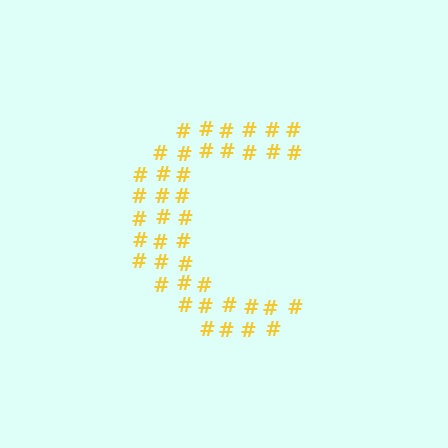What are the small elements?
The small elements are hash symbols.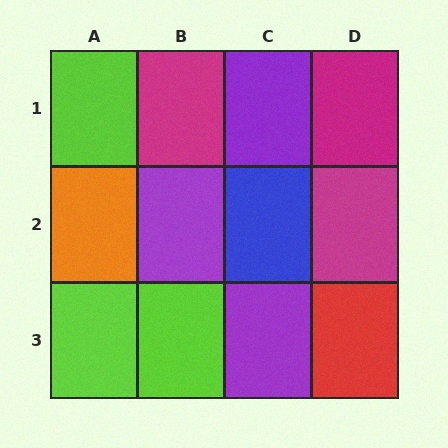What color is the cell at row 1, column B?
Magenta.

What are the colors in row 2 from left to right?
Orange, purple, blue, magenta.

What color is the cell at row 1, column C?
Purple.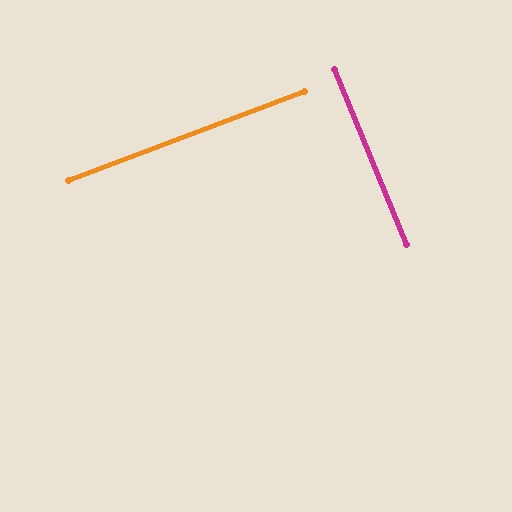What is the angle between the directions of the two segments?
Approximately 89 degrees.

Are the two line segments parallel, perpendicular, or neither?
Perpendicular — they meet at approximately 89°.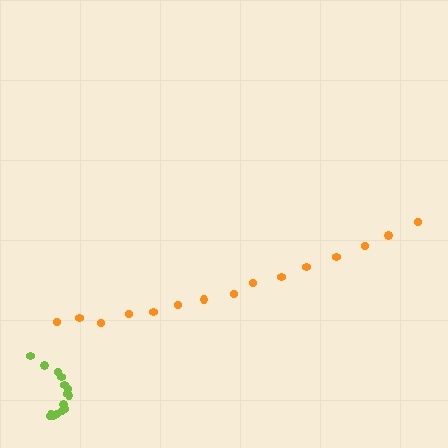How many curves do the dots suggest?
There are 2 distinct paths.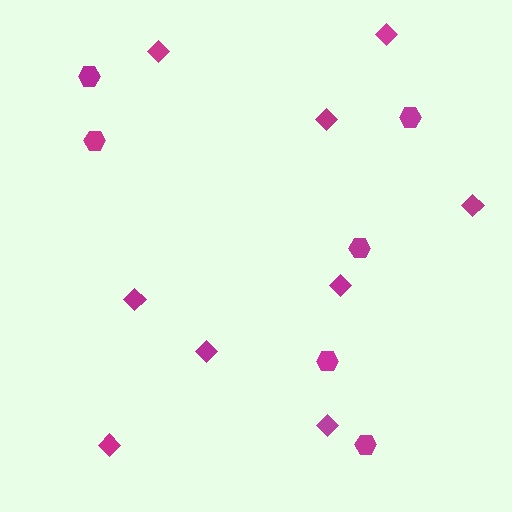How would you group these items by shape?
There are 2 groups: one group of diamonds (9) and one group of hexagons (6).